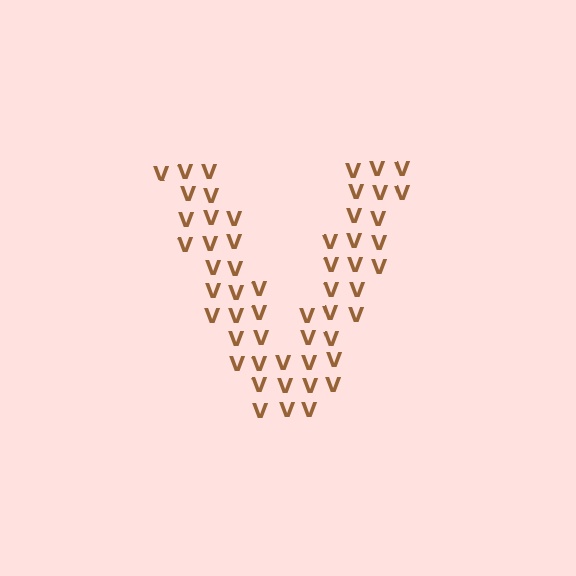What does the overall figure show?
The overall figure shows the letter V.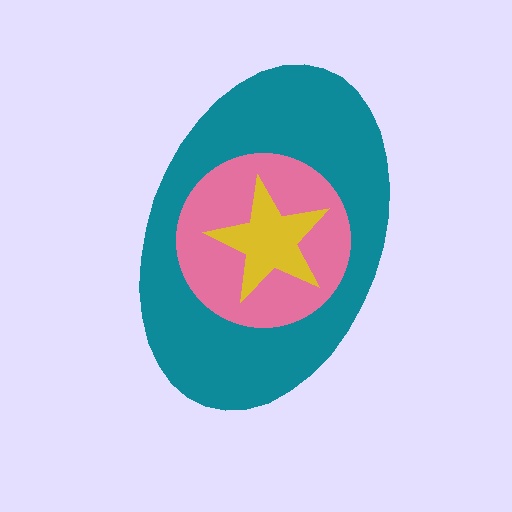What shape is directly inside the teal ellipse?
The pink circle.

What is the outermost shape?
The teal ellipse.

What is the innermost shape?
The yellow star.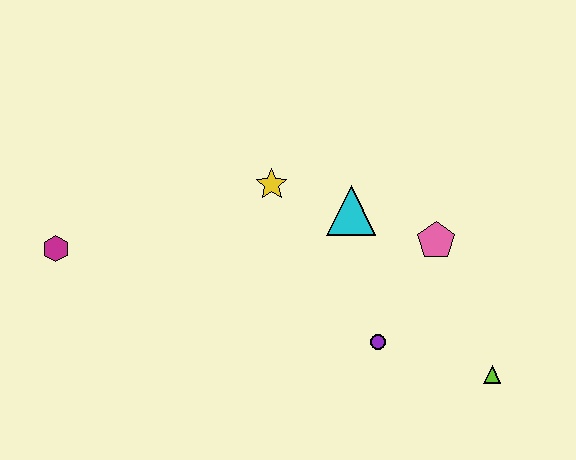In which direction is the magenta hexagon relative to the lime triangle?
The magenta hexagon is to the left of the lime triangle.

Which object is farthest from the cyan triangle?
The magenta hexagon is farthest from the cyan triangle.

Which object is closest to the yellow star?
The cyan triangle is closest to the yellow star.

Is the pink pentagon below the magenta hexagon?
No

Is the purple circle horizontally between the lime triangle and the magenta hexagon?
Yes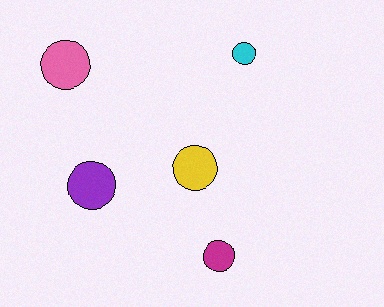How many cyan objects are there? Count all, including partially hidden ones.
There is 1 cyan object.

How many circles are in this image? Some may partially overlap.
There are 5 circles.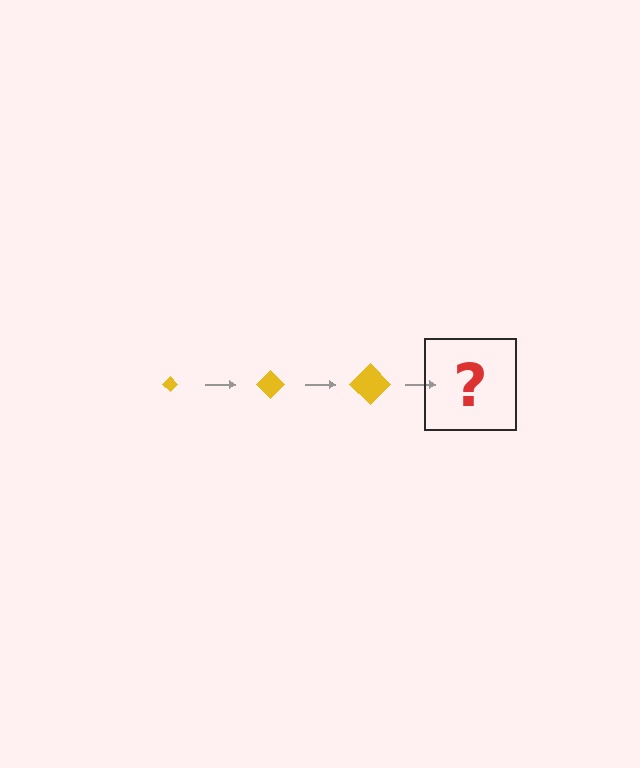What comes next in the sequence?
The next element should be a yellow diamond, larger than the previous one.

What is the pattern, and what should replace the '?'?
The pattern is that the diamond gets progressively larger each step. The '?' should be a yellow diamond, larger than the previous one.